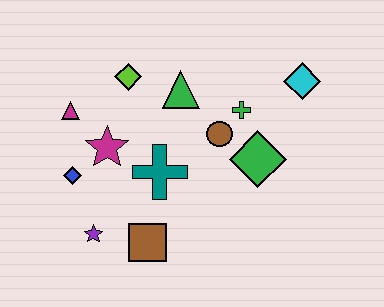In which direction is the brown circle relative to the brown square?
The brown circle is above the brown square.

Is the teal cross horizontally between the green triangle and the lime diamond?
Yes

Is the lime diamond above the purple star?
Yes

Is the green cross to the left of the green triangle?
No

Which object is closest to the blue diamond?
The magenta star is closest to the blue diamond.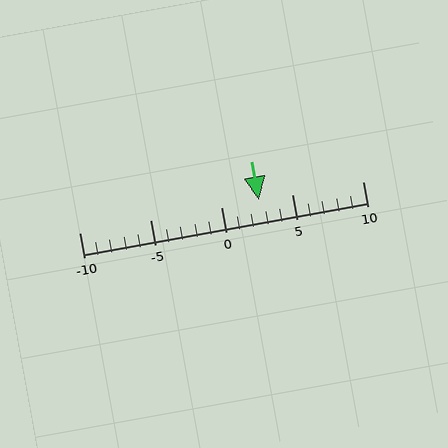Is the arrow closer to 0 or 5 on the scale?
The arrow is closer to 5.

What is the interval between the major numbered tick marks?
The major tick marks are spaced 5 units apart.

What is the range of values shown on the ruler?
The ruler shows values from -10 to 10.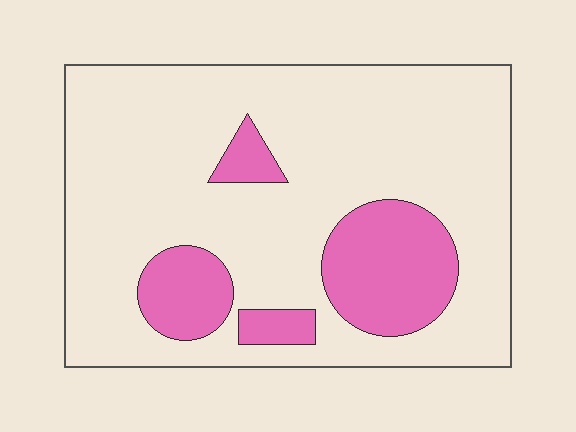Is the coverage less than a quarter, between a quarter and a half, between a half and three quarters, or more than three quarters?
Less than a quarter.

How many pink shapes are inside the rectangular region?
4.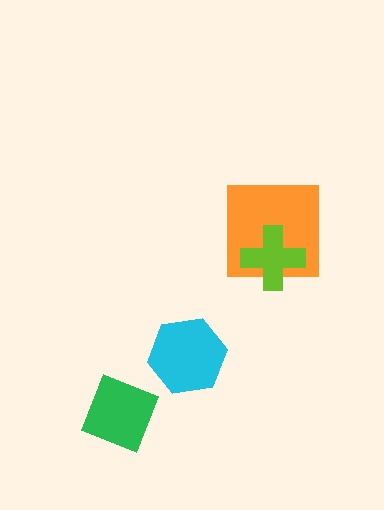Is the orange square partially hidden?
Yes, it is partially covered by another shape.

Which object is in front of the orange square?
The lime cross is in front of the orange square.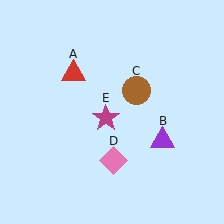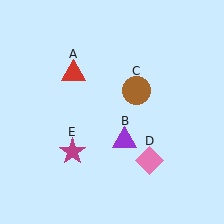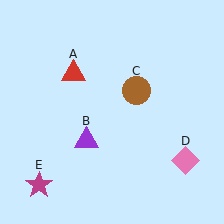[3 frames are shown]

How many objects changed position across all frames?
3 objects changed position: purple triangle (object B), pink diamond (object D), magenta star (object E).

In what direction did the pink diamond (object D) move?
The pink diamond (object D) moved right.